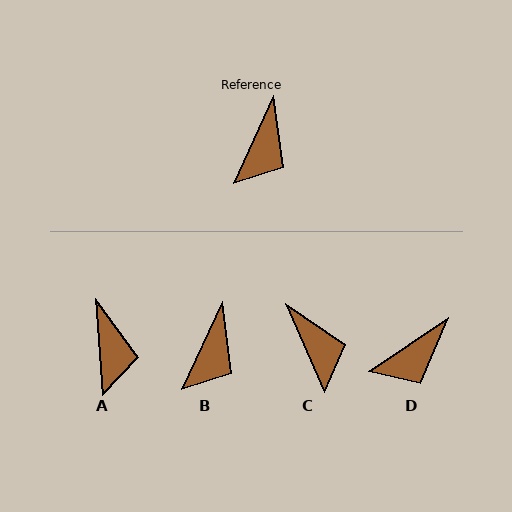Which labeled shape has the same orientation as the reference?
B.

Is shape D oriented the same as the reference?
No, it is off by about 31 degrees.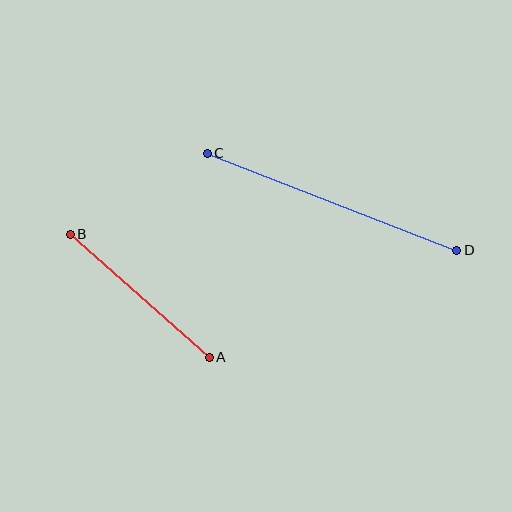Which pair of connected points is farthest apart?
Points C and D are farthest apart.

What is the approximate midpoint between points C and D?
The midpoint is at approximately (332, 202) pixels.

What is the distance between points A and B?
The distance is approximately 186 pixels.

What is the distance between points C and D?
The distance is approximately 268 pixels.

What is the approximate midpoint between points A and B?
The midpoint is at approximately (140, 296) pixels.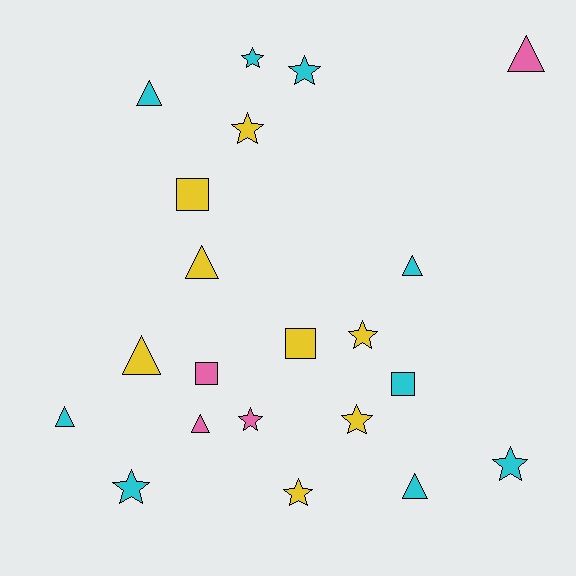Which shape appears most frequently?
Star, with 9 objects.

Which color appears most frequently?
Cyan, with 9 objects.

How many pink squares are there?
There is 1 pink square.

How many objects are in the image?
There are 21 objects.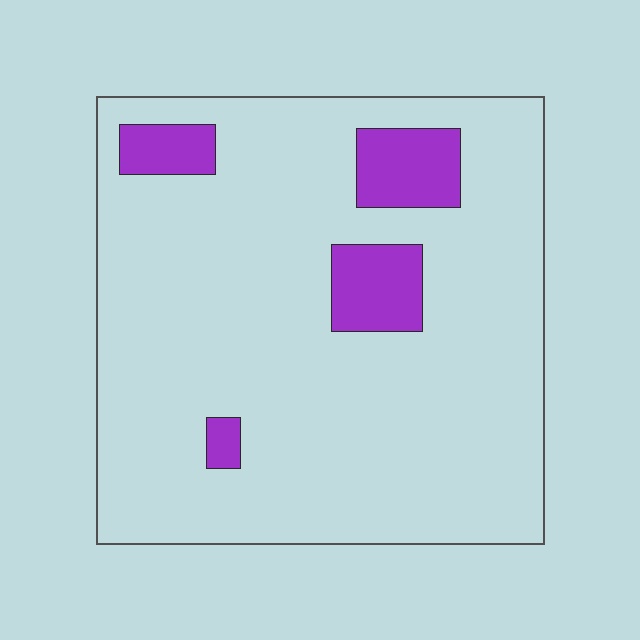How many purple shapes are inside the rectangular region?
4.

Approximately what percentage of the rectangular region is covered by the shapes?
Approximately 10%.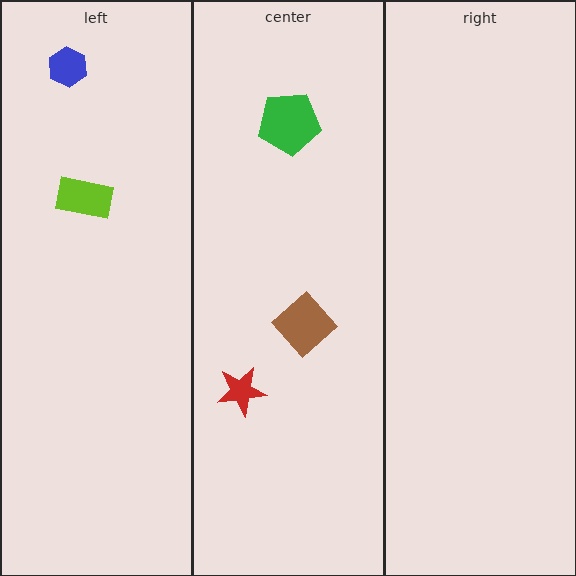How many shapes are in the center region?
3.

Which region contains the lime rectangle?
The left region.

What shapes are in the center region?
The red star, the brown diamond, the green pentagon.